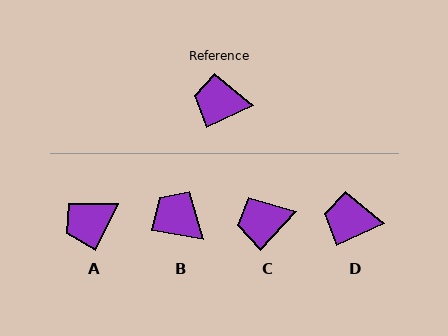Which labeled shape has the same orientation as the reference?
D.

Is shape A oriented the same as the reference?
No, it is off by about 39 degrees.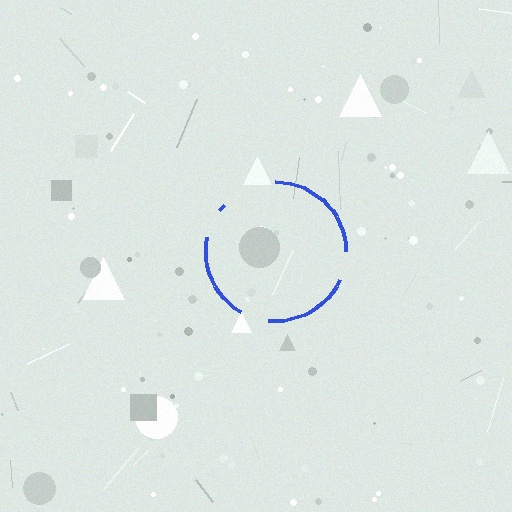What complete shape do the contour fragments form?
The contour fragments form a circle.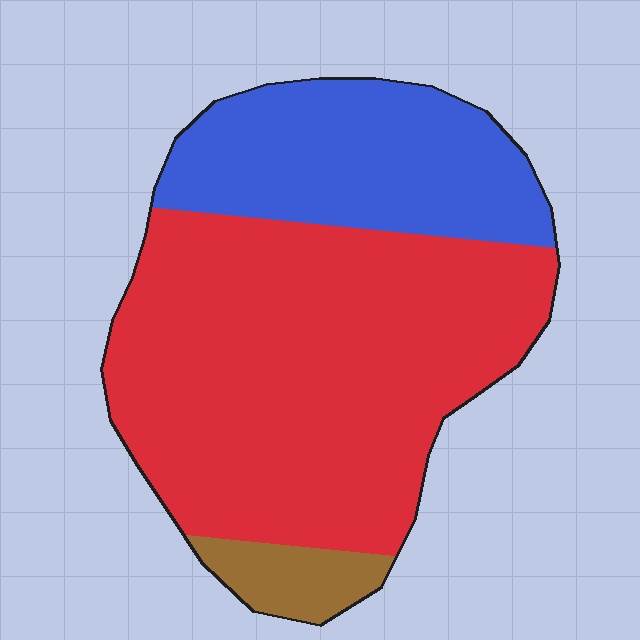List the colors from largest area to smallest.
From largest to smallest: red, blue, brown.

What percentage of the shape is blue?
Blue covers around 30% of the shape.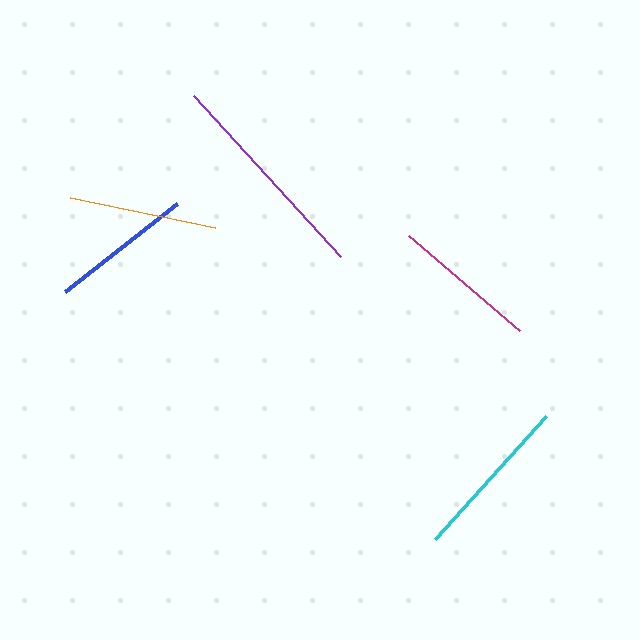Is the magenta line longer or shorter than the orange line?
The orange line is longer than the magenta line.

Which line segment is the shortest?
The blue line is the shortest at approximately 143 pixels.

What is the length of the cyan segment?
The cyan segment is approximately 165 pixels long.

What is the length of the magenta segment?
The magenta segment is approximately 146 pixels long.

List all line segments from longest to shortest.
From longest to shortest: purple, cyan, orange, magenta, blue.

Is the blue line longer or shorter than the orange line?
The orange line is longer than the blue line.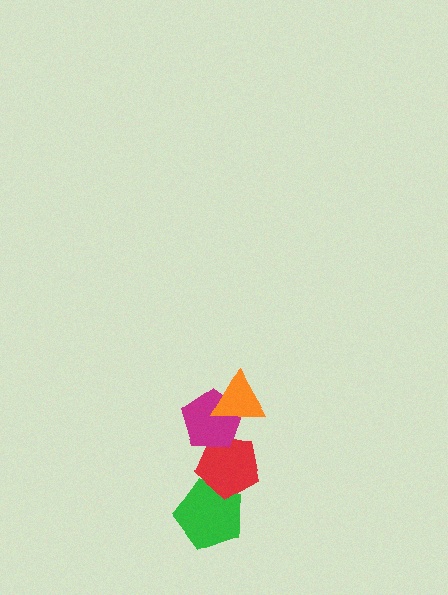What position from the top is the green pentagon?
The green pentagon is 4th from the top.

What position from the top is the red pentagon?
The red pentagon is 3rd from the top.